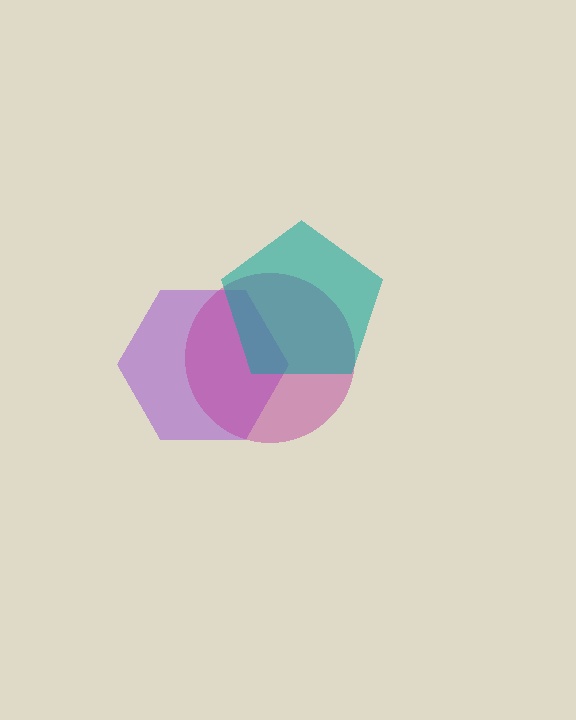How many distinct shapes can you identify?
There are 3 distinct shapes: a purple hexagon, a magenta circle, a teal pentagon.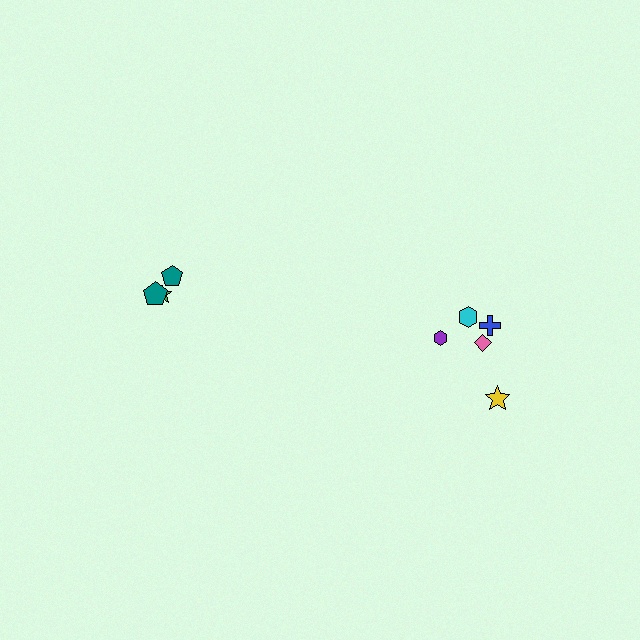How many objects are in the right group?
There are 5 objects.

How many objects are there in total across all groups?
There are 8 objects.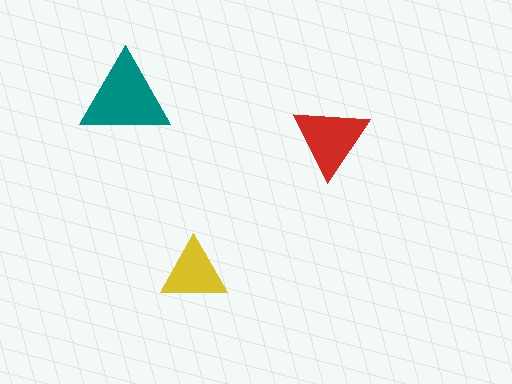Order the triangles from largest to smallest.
the teal one, the red one, the yellow one.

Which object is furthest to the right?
The red triangle is rightmost.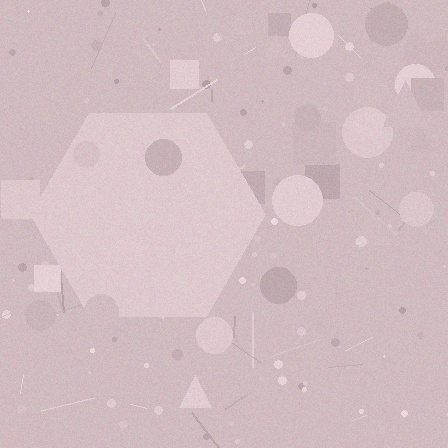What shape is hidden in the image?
A hexagon is hidden in the image.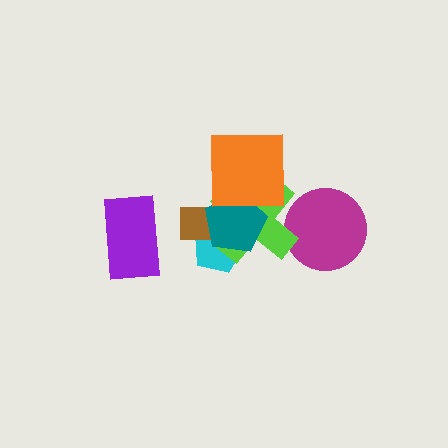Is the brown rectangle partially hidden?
Yes, it is partially covered by another shape.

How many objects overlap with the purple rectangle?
0 objects overlap with the purple rectangle.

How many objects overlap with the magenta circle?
1 object overlaps with the magenta circle.